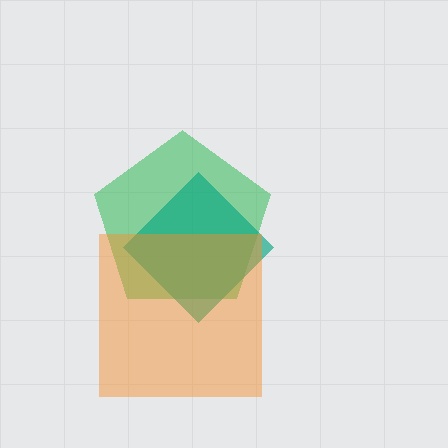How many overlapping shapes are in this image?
There are 3 overlapping shapes in the image.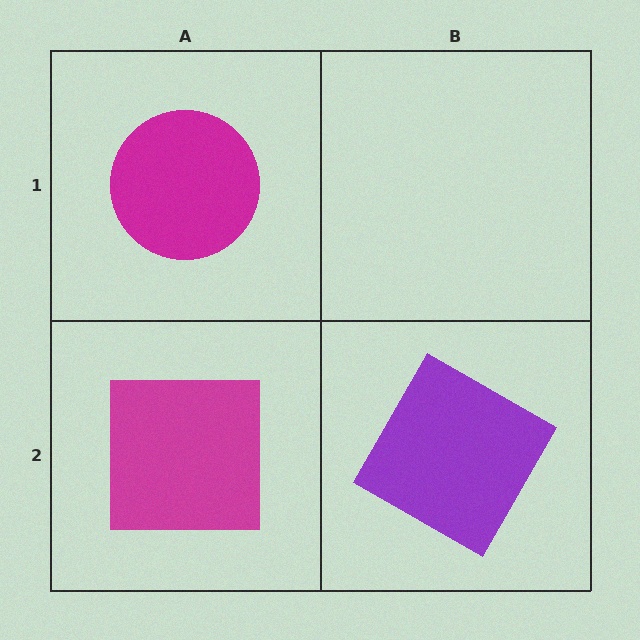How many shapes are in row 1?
1 shape.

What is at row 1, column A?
A magenta circle.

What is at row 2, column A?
A magenta square.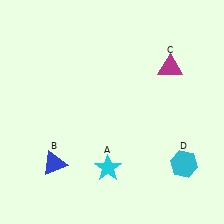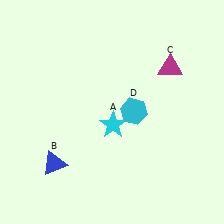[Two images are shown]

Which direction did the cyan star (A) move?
The cyan star (A) moved up.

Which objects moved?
The objects that moved are: the cyan star (A), the cyan hexagon (D).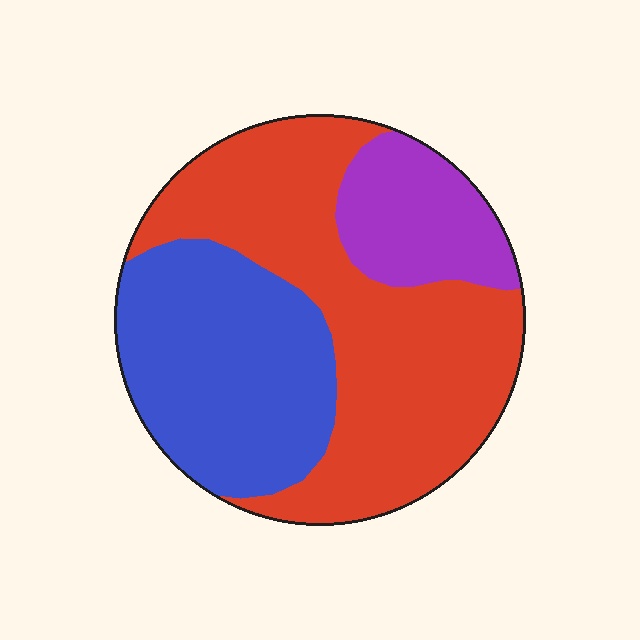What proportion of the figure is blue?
Blue takes up between a quarter and a half of the figure.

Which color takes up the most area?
Red, at roughly 50%.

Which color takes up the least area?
Purple, at roughly 15%.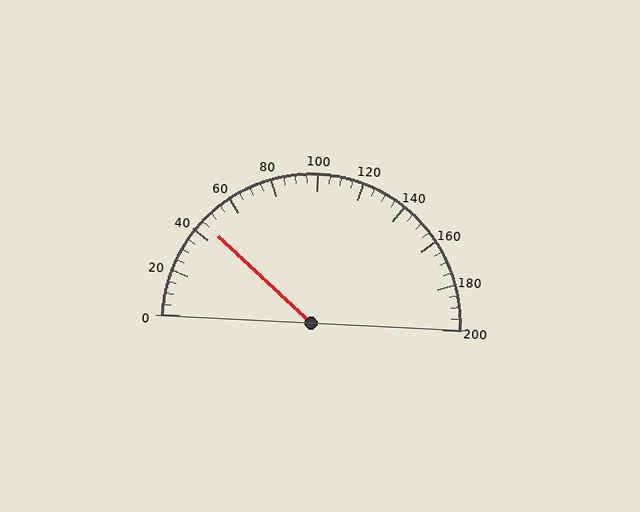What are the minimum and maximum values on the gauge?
The gauge ranges from 0 to 200.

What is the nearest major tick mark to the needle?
The nearest major tick mark is 40.